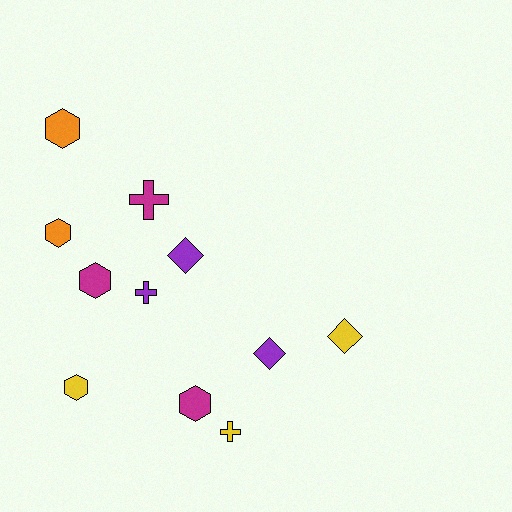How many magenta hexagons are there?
There are 2 magenta hexagons.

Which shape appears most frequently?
Hexagon, with 5 objects.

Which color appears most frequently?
Magenta, with 3 objects.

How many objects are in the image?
There are 11 objects.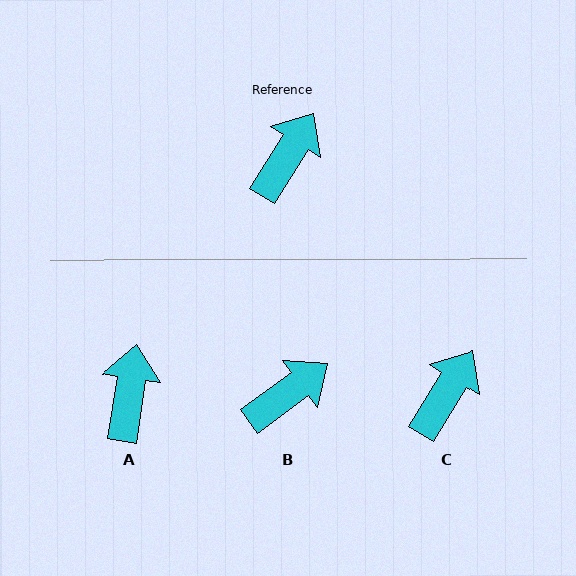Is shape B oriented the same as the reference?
No, it is off by about 22 degrees.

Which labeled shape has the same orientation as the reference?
C.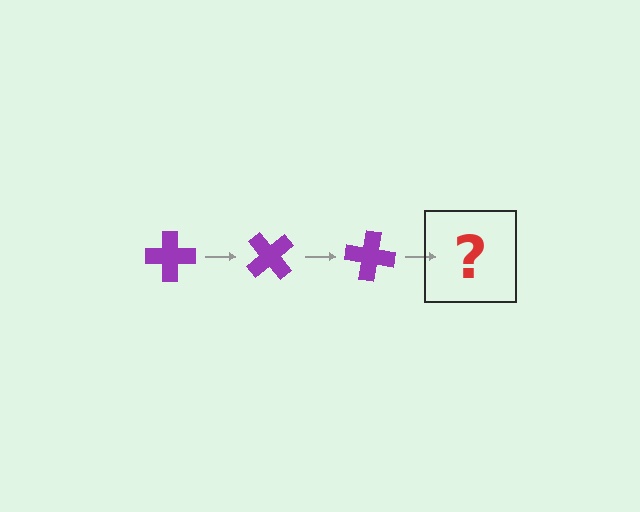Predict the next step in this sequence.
The next step is a purple cross rotated 150 degrees.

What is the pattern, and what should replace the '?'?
The pattern is that the cross rotates 50 degrees each step. The '?' should be a purple cross rotated 150 degrees.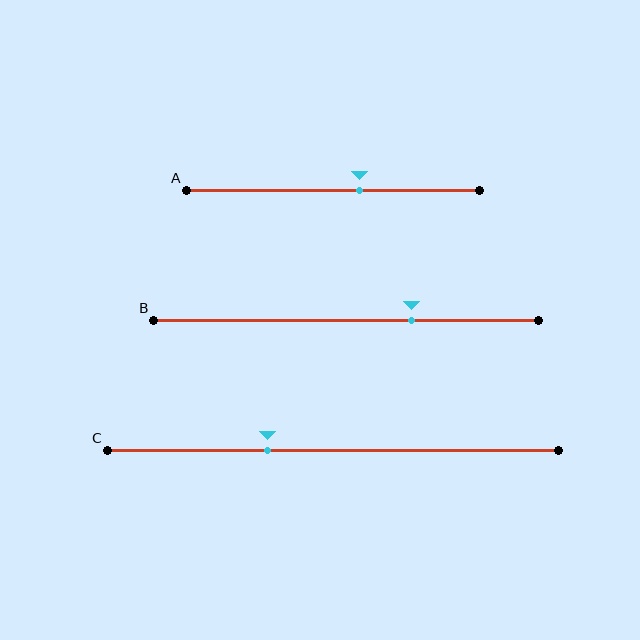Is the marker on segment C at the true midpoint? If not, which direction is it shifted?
No, the marker on segment C is shifted to the left by about 14% of the segment length.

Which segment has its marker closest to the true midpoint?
Segment A has its marker closest to the true midpoint.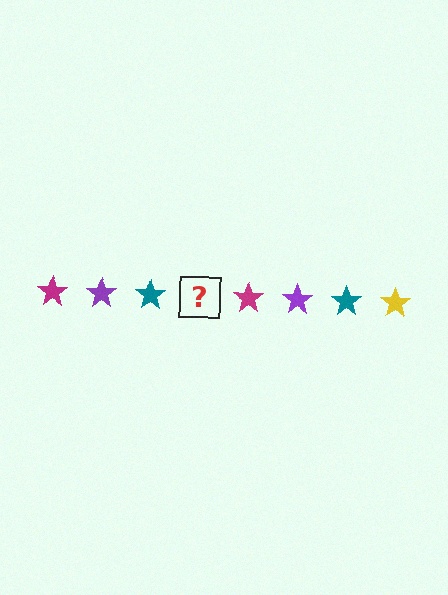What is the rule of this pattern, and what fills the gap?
The rule is that the pattern cycles through magenta, purple, teal, yellow stars. The gap should be filled with a yellow star.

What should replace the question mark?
The question mark should be replaced with a yellow star.